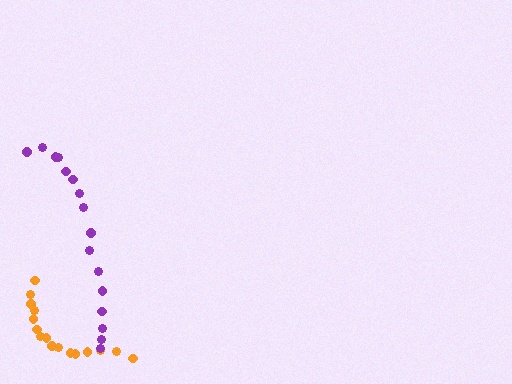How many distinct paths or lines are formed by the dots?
There are 2 distinct paths.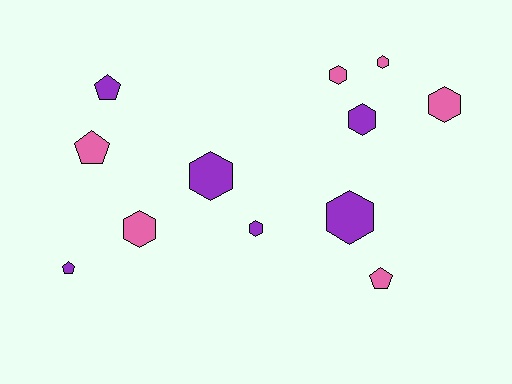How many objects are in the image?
There are 12 objects.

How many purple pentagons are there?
There are 2 purple pentagons.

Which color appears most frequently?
Pink, with 6 objects.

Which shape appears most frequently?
Hexagon, with 8 objects.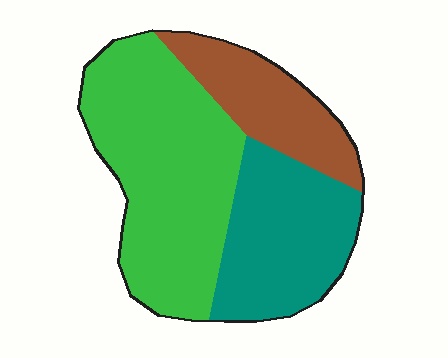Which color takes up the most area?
Green, at roughly 50%.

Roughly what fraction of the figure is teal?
Teal takes up about one third (1/3) of the figure.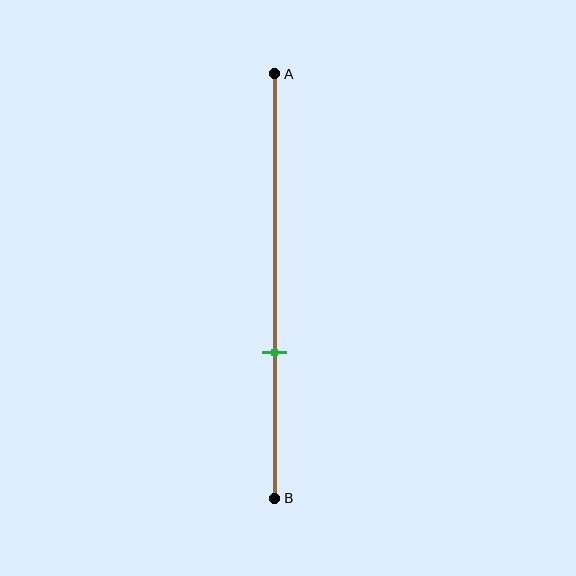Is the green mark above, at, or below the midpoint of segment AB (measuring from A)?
The green mark is below the midpoint of segment AB.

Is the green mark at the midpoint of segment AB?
No, the mark is at about 65% from A, not at the 50% midpoint.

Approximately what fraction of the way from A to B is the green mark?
The green mark is approximately 65% of the way from A to B.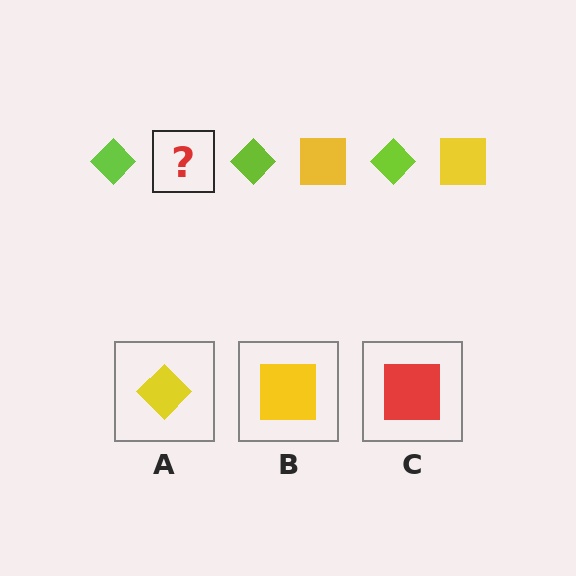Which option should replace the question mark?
Option B.